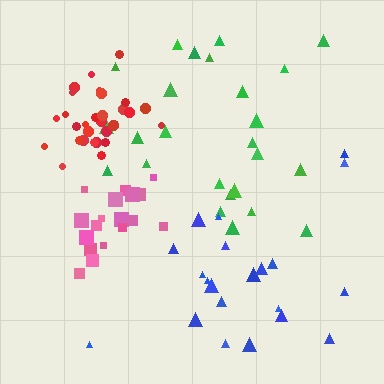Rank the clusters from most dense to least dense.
red, pink, green, blue.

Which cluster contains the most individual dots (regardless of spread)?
Red (31).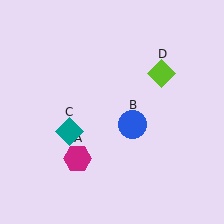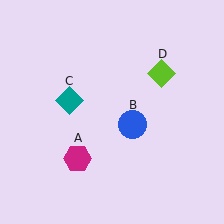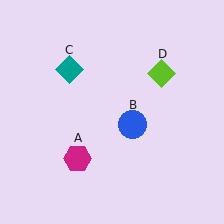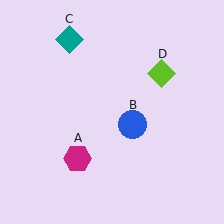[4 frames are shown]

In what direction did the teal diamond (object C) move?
The teal diamond (object C) moved up.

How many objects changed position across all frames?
1 object changed position: teal diamond (object C).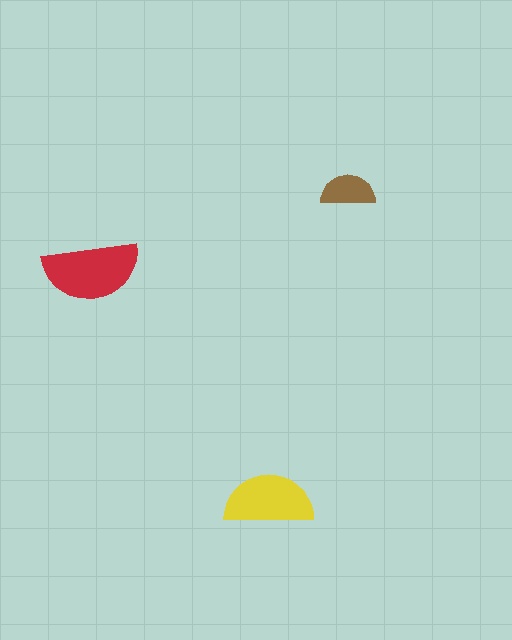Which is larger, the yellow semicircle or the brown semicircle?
The yellow one.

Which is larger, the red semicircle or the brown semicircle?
The red one.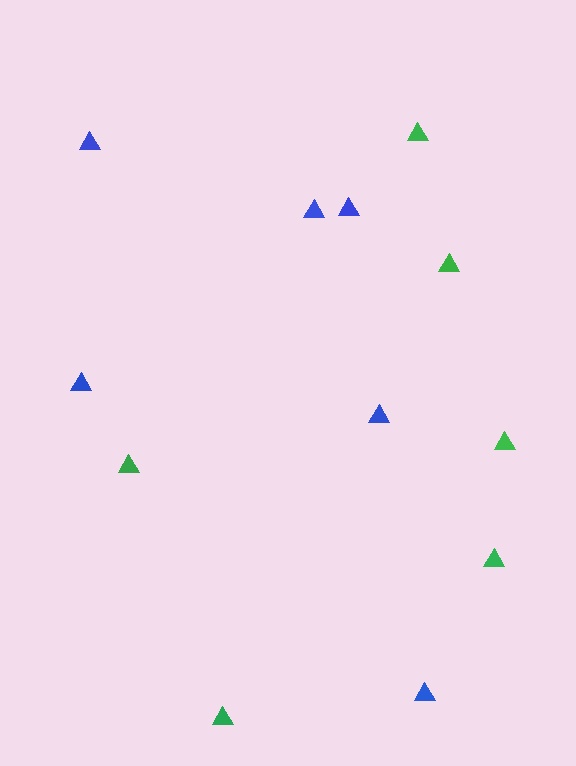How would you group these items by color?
There are 2 groups: one group of blue triangles (6) and one group of green triangles (6).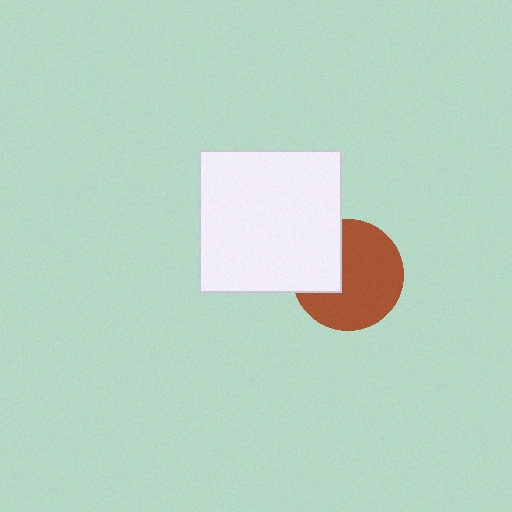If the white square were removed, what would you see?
You would see the complete brown circle.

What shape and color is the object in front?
The object in front is a white square.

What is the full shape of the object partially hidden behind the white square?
The partially hidden object is a brown circle.